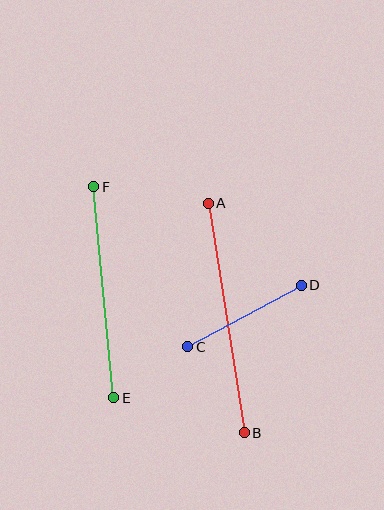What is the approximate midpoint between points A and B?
The midpoint is at approximately (226, 318) pixels.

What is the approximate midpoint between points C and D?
The midpoint is at approximately (245, 316) pixels.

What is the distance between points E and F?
The distance is approximately 212 pixels.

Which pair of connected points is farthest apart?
Points A and B are farthest apart.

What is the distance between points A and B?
The distance is approximately 233 pixels.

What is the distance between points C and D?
The distance is approximately 129 pixels.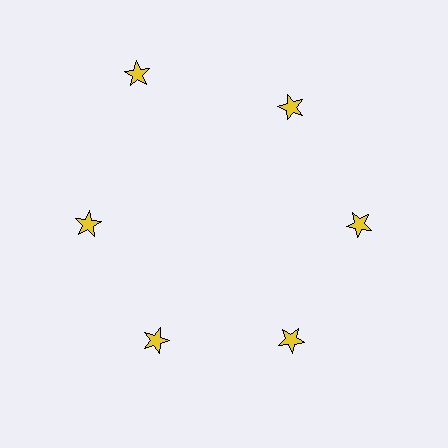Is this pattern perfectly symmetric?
No. The 6 yellow stars are arranged in a ring, but one element near the 11 o'clock position is pushed outward from the center, breaking the 6-fold rotational symmetry.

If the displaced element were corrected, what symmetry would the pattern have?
It would have 6-fold rotational symmetry — the pattern would map onto itself every 60 degrees.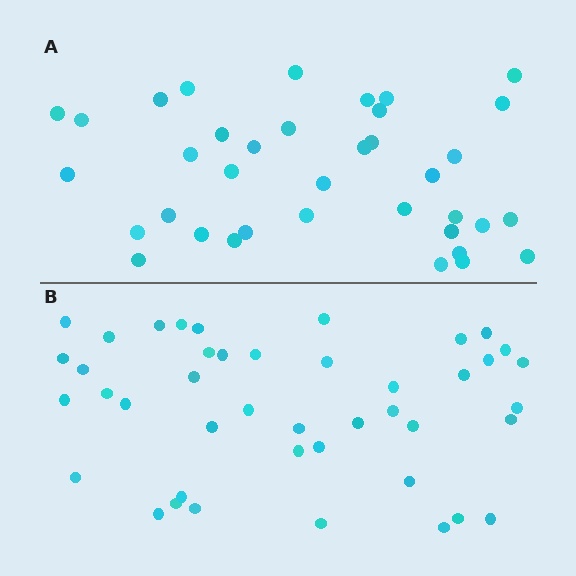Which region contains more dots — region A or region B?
Region B (the bottom region) has more dots.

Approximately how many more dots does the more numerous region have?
Region B has about 6 more dots than region A.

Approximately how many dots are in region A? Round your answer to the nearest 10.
About 40 dots. (The exact count is 37, which rounds to 40.)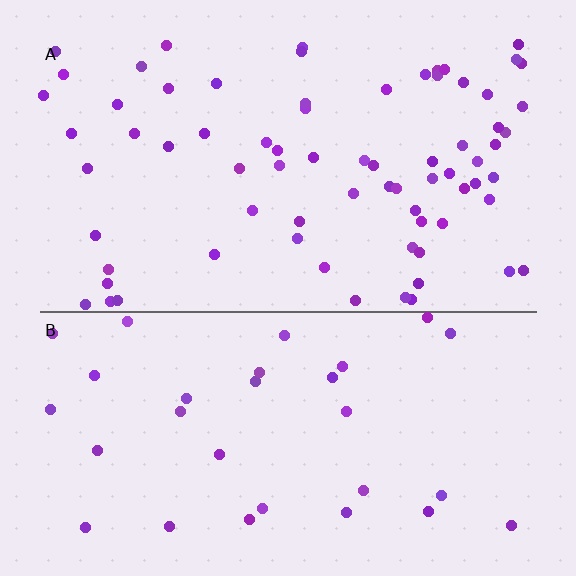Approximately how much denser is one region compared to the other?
Approximately 2.4× — region A over region B.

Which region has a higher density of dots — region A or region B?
A (the top).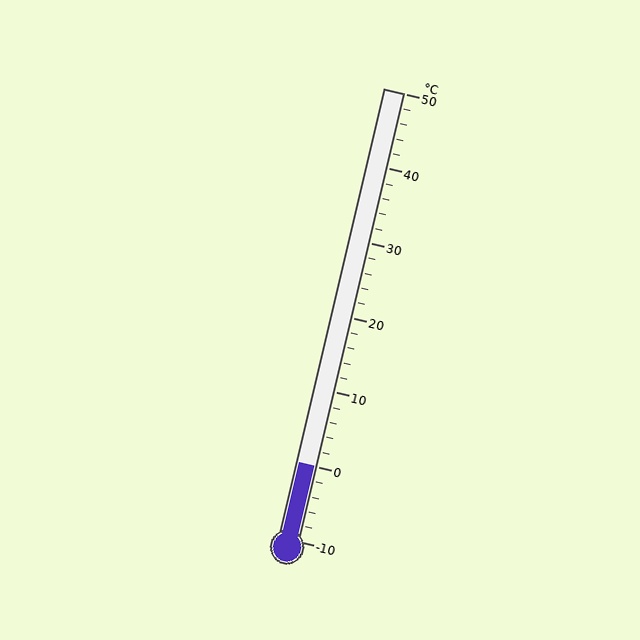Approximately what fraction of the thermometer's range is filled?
The thermometer is filled to approximately 15% of its range.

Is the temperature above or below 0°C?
The temperature is at 0°C.